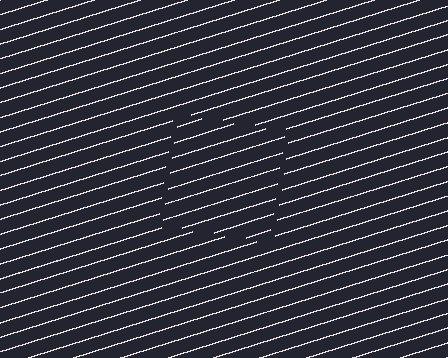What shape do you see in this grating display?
An illusory square. The interior of the shape contains the same grating, shifted by half a period — the contour is defined by the phase discontinuity where line-ends from the inner and outer gratings abut.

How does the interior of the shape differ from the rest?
The interior of the shape contains the same grating, shifted by half a period — the contour is defined by the phase discontinuity where line-ends from the inner and outer gratings abut.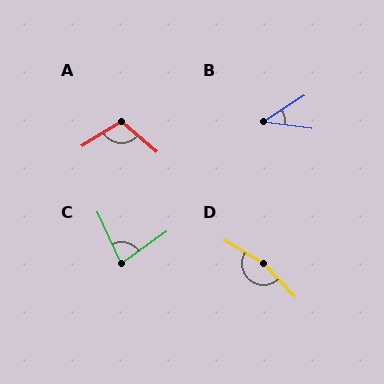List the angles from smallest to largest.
B (40°), C (79°), A (107°), D (164°).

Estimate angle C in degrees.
Approximately 79 degrees.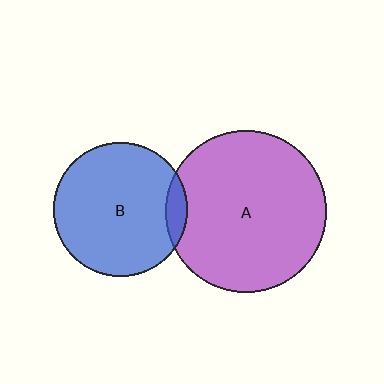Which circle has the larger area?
Circle A (purple).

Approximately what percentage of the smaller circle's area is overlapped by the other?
Approximately 10%.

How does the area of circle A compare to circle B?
Approximately 1.5 times.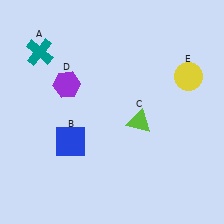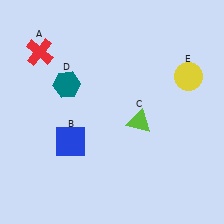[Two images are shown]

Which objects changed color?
A changed from teal to red. D changed from purple to teal.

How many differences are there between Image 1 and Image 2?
There are 2 differences between the two images.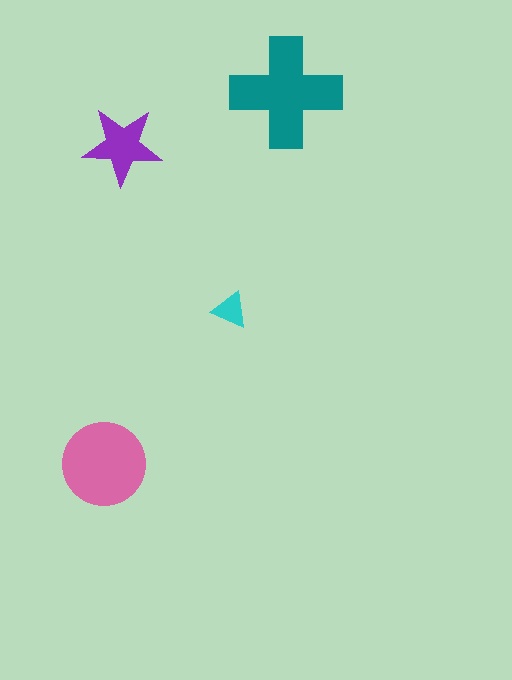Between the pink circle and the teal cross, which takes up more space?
The teal cross.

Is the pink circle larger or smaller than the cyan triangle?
Larger.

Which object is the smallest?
The cyan triangle.